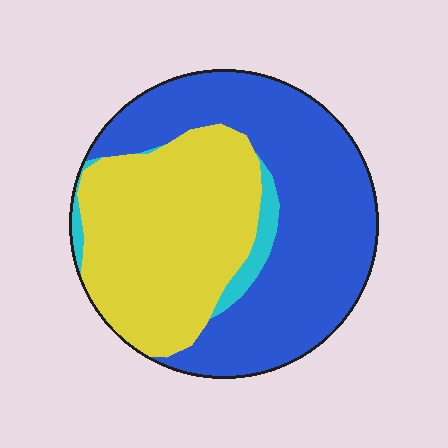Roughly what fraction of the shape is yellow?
Yellow takes up about two fifths (2/5) of the shape.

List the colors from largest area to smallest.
From largest to smallest: blue, yellow, cyan.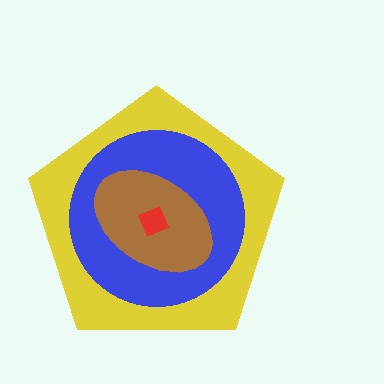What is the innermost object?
The red diamond.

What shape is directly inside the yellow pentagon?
The blue circle.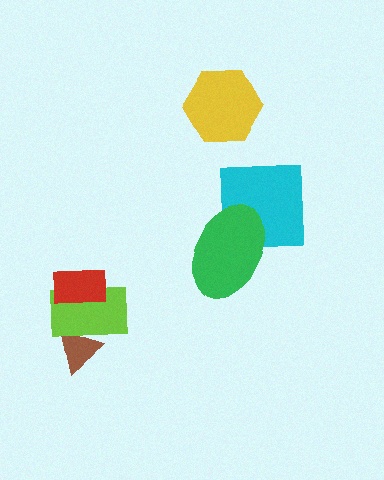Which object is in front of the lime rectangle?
The red rectangle is in front of the lime rectangle.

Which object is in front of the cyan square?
The green ellipse is in front of the cyan square.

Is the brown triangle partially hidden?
Yes, it is partially covered by another shape.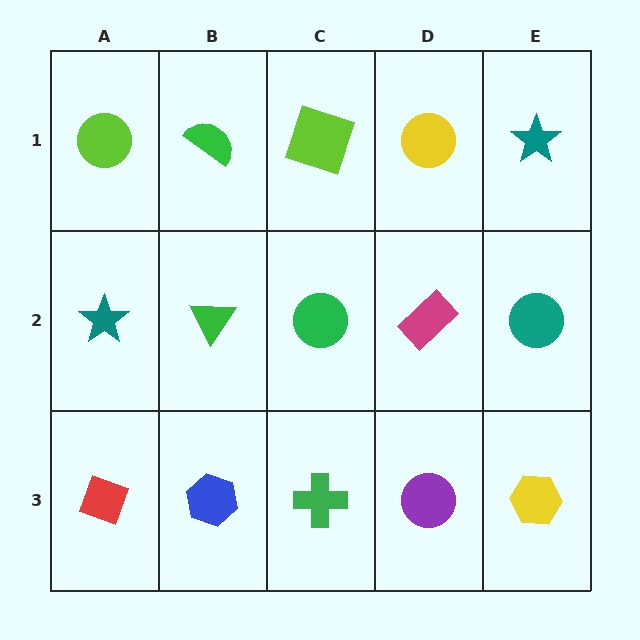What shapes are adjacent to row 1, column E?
A teal circle (row 2, column E), a yellow circle (row 1, column D).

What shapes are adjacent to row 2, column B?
A green semicircle (row 1, column B), a blue hexagon (row 3, column B), a teal star (row 2, column A), a green circle (row 2, column C).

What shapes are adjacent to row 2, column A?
A lime circle (row 1, column A), a red diamond (row 3, column A), a green triangle (row 2, column B).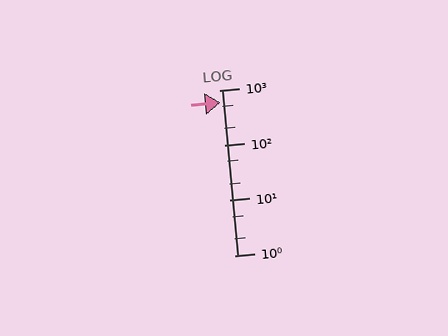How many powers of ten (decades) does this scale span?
The scale spans 3 decades, from 1 to 1000.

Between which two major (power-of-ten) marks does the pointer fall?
The pointer is between 100 and 1000.